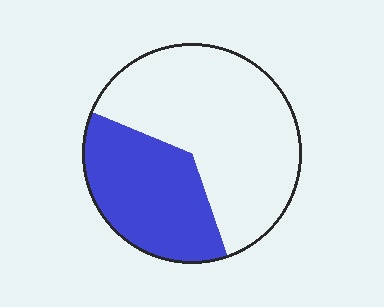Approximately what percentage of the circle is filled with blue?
Approximately 35%.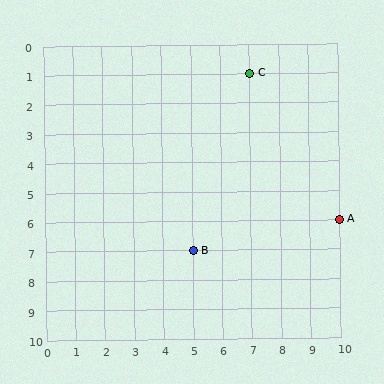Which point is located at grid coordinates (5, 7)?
Point B is at (5, 7).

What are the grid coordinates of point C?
Point C is at grid coordinates (7, 1).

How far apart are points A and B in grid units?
Points A and B are 5 columns and 1 row apart (about 5.1 grid units diagonally).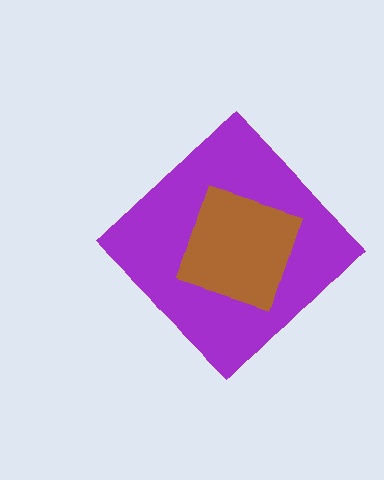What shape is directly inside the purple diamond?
The brown square.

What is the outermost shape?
The purple diamond.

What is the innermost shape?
The brown square.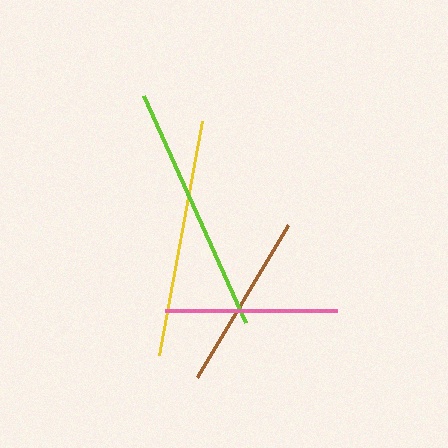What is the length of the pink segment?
The pink segment is approximately 172 pixels long.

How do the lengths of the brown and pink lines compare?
The brown and pink lines are approximately the same length.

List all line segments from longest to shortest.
From longest to shortest: lime, yellow, brown, pink.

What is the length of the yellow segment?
The yellow segment is approximately 238 pixels long.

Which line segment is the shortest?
The pink line is the shortest at approximately 172 pixels.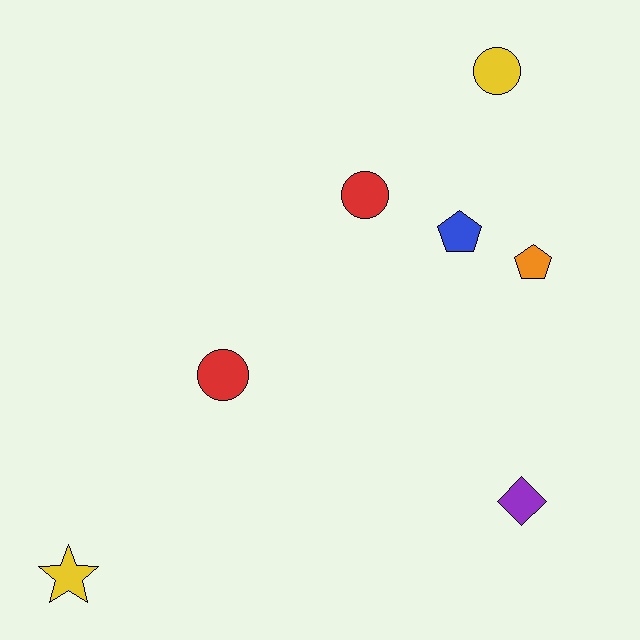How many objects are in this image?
There are 7 objects.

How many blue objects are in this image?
There is 1 blue object.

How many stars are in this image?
There is 1 star.